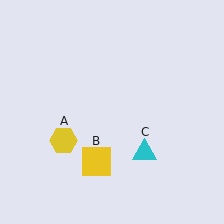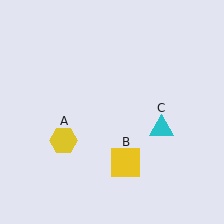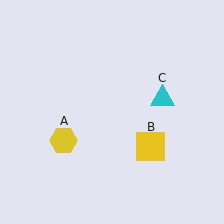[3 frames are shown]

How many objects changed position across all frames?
2 objects changed position: yellow square (object B), cyan triangle (object C).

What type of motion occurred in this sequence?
The yellow square (object B), cyan triangle (object C) rotated counterclockwise around the center of the scene.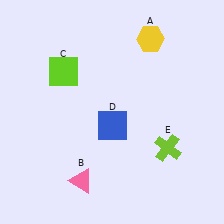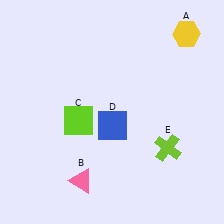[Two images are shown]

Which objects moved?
The objects that moved are: the yellow hexagon (A), the lime square (C).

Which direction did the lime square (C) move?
The lime square (C) moved down.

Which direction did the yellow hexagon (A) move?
The yellow hexagon (A) moved right.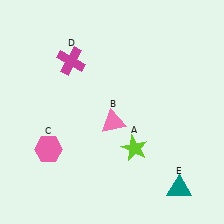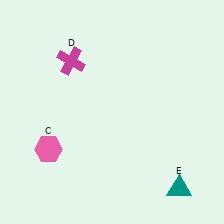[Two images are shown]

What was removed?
The pink triangle (B), the lime star (A) were removed in Image 2.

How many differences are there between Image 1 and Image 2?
There are 2 differences between the two images.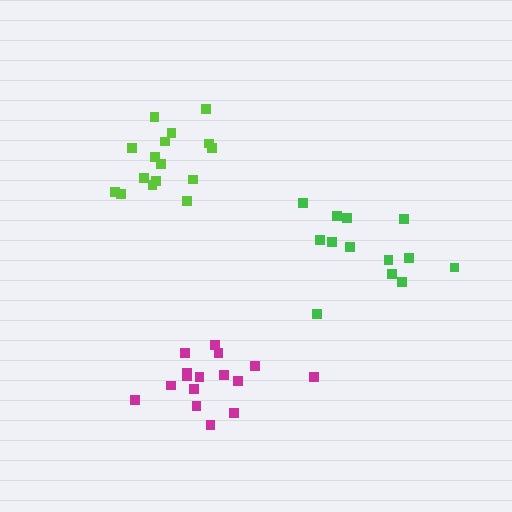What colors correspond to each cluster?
The clusters are colored: magenta, lime, green.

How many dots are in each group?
Group 1: 16 dots, Group 2: 16 dots, Group 3: 13 dots (45 total).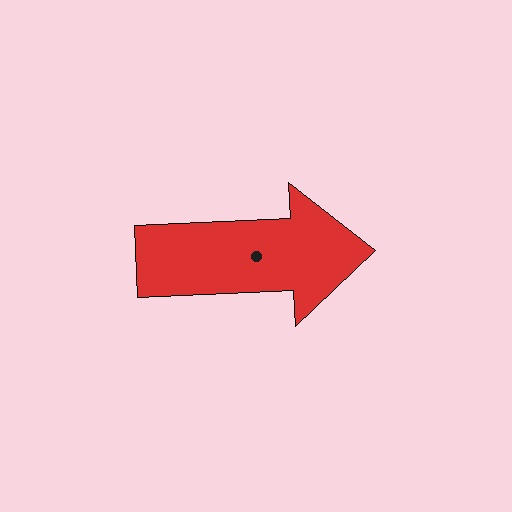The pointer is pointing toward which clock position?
Roughly 3 o'clock.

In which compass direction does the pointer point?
East.